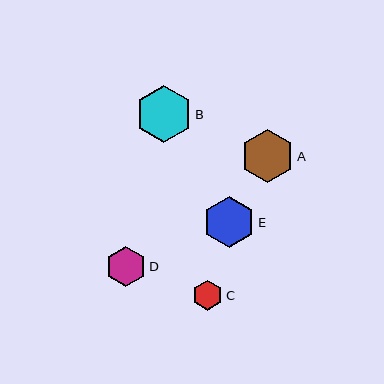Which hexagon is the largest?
Hexagon B is the largest with a size of approximately 56 pixels.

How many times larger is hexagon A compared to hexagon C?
Hexagon A is approximately 1.7 times the size of hexagon C.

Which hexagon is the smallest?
Hexagon C is the smallest with a size of approximately 30 pixels.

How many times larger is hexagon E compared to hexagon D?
Hexagon E is approximately 1.3 times the size of hexagon D.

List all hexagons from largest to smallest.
From largest to smallest: B, A, E, D, C.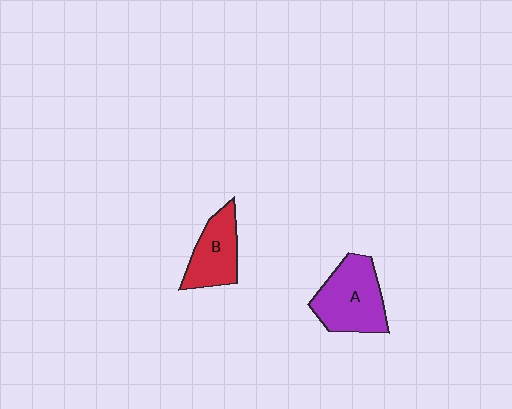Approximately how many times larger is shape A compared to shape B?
Approximately 1.3 times.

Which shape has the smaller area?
Shape B (red).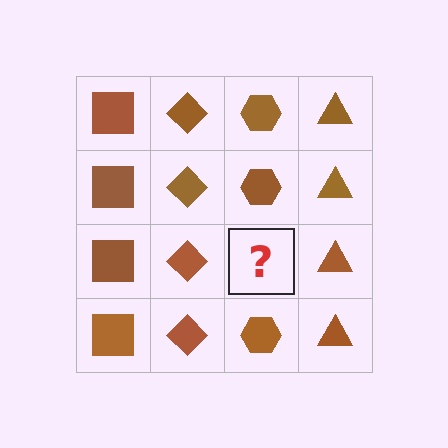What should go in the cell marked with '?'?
The missing cell should contain a brown hexagon.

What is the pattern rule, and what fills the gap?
The rule is that each column has a consistent shape. The gap should be filled with a brown hexagon.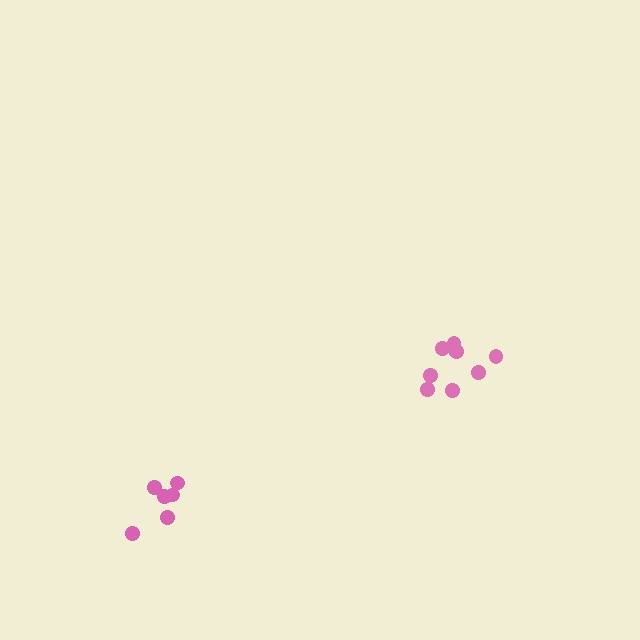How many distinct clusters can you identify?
There are 2 distinct clusters.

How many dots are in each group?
Group 1: 6 dots, Group 2: 9 dots (15 total).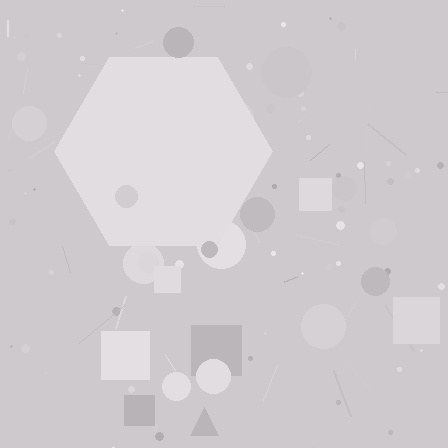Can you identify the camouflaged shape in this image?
The camouflaged shape is a hexagon.